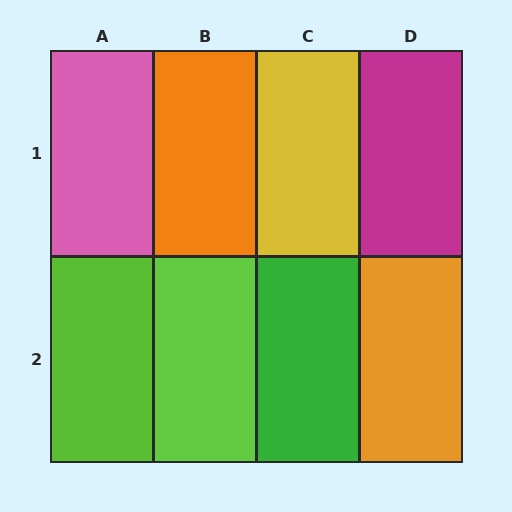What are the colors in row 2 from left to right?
Lime, lime, green, orange.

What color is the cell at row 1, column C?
Yellow.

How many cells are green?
1 cell is green.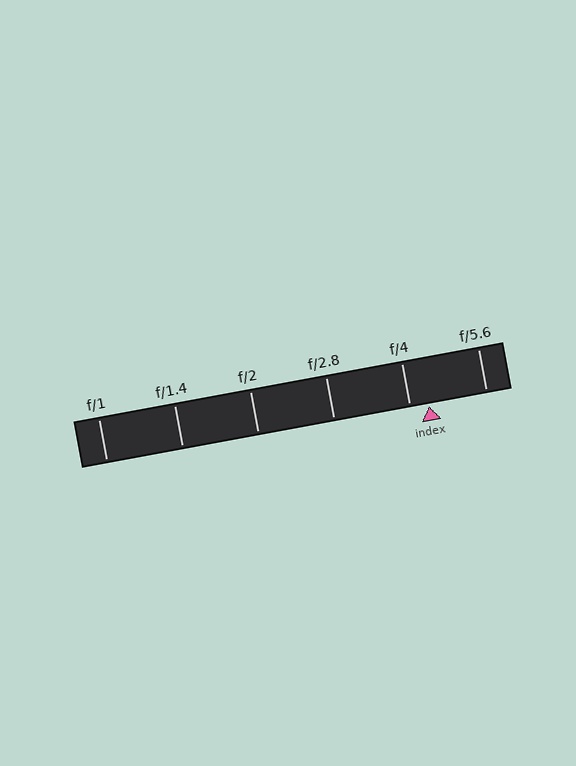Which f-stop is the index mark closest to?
The index mark is closest to f/4.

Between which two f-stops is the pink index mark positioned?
The index mark is between f/4 and f/5.6.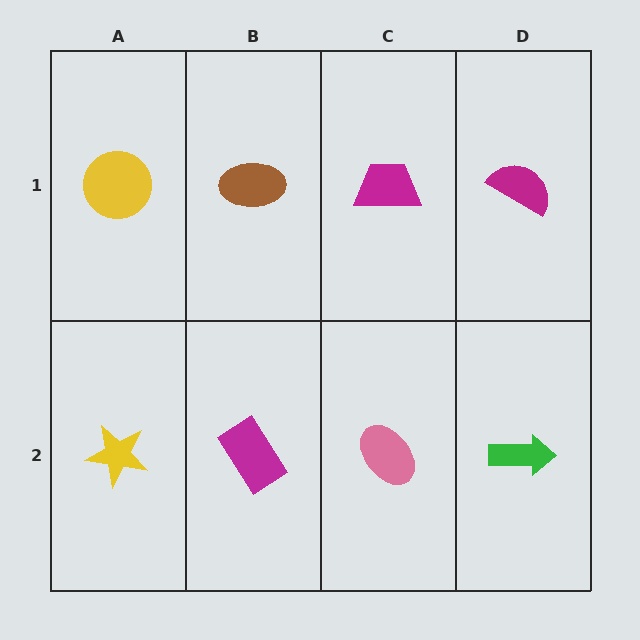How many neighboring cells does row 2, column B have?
3.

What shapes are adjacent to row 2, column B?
A brown ellipse (row 1, column B), a yellow star (row 2, column A), a pink ellipse (row 2, column C).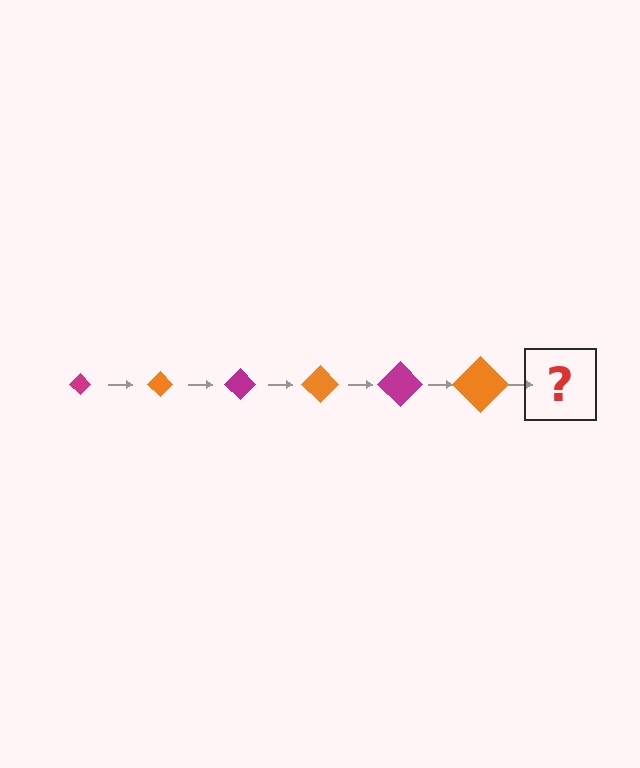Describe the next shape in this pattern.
It should be a magenta diamond, larger than the previous one.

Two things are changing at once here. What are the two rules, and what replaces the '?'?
The two rules are that the diamond grows larger each step and the color cycles through magenta and orange. The '?' should be a magenta diamond, larger than the previous one.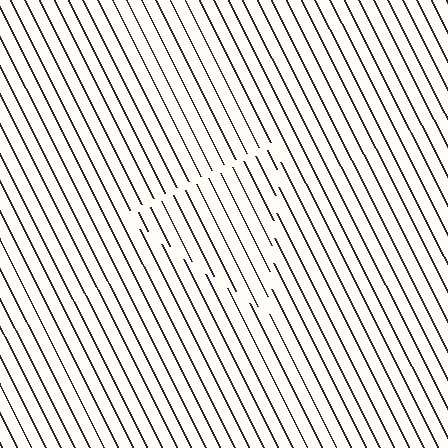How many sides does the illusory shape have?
3 sides — the line-ends trace a triangle.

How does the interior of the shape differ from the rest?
The interior of the shape contains the same grating, shifted by half a period — the contour is defined by the phase discontinuity where line-ends from the inner and outer gratings abut.